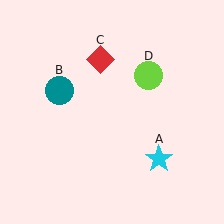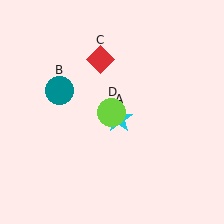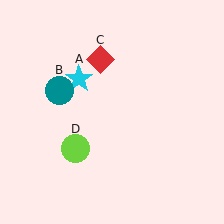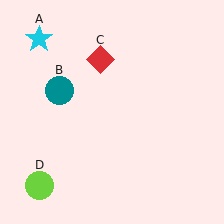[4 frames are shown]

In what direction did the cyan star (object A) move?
The cyan star (object A) moved up and to the left.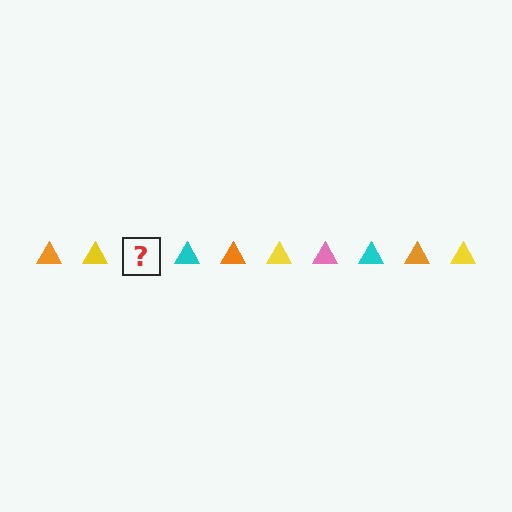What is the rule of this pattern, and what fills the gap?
The rule is that the pattern cycles through orange, yellow, pink, cyan triangles. The gap should be filled with a pink triangle.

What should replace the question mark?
The question mark should be replaced with a pink triangle.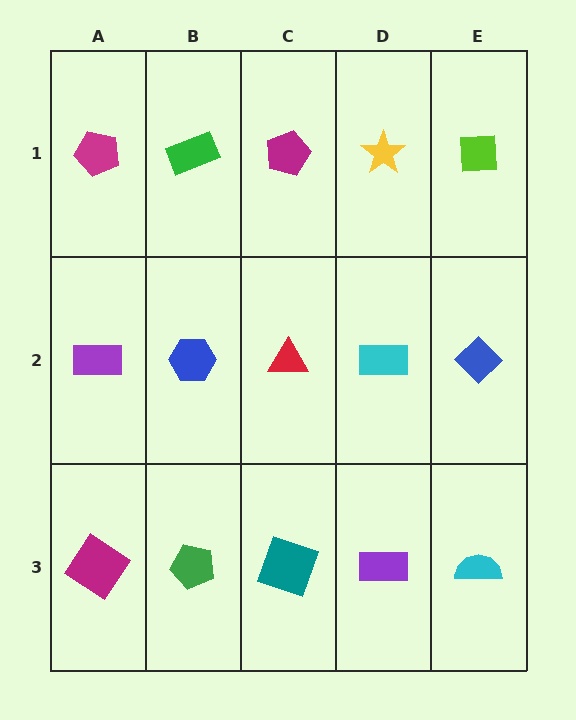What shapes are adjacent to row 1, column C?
A red triangle (row 2, column C), a green rectangle (row 1, column B), a yellow star (row 1, column D).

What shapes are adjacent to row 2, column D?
A yellow star (row 1, column D), a purple rectangle (row 3, column D), a red triangle (row 2, column C), a blue diamond (row 2, column E).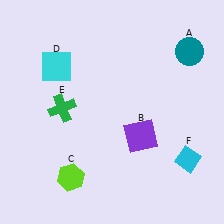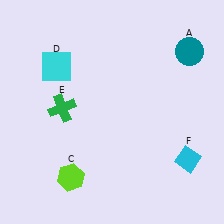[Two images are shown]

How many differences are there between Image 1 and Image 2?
There is 1 difference between the two images.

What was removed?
The purple square (B) was removed in Image 2.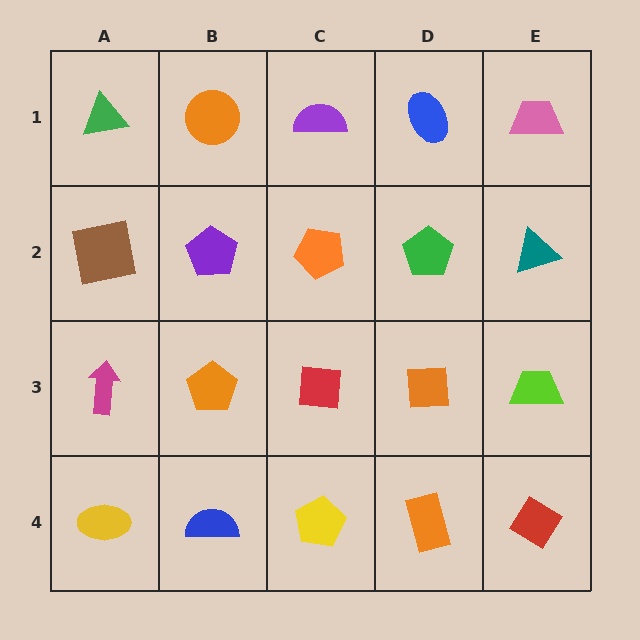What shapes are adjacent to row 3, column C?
An orange pentagon (row 2, column C), a yellow pentagon (row 4, column C), an orange pentagon (row 3, column B), an orange square (row 3, column D).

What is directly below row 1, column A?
A brown square.